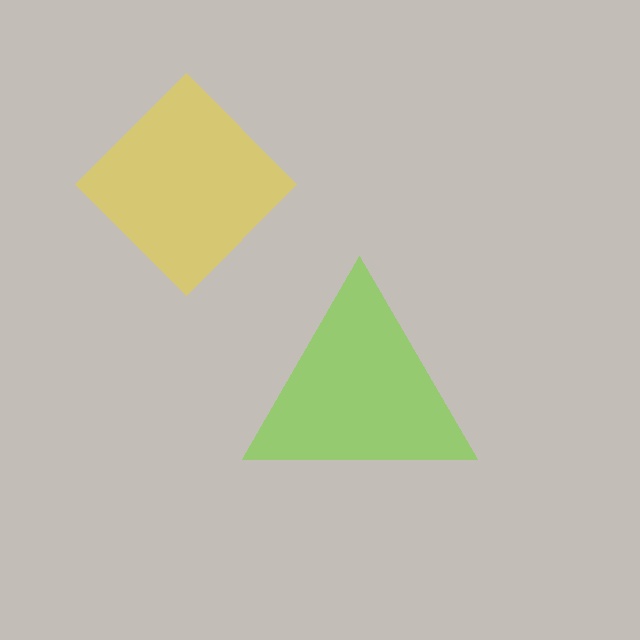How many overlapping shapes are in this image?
There are 2 overlapping shapes in the image.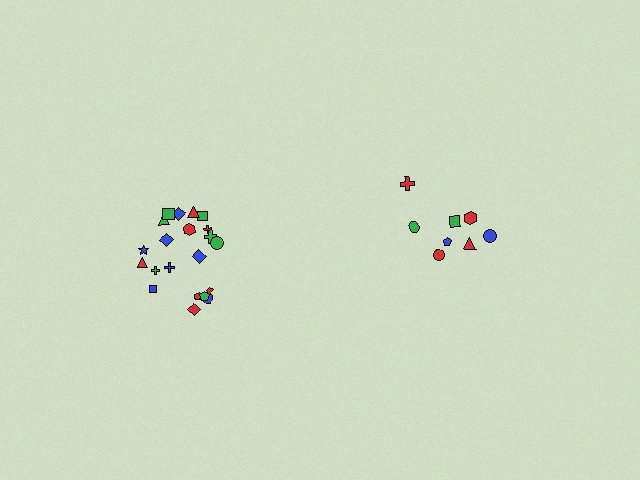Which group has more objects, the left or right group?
The left group.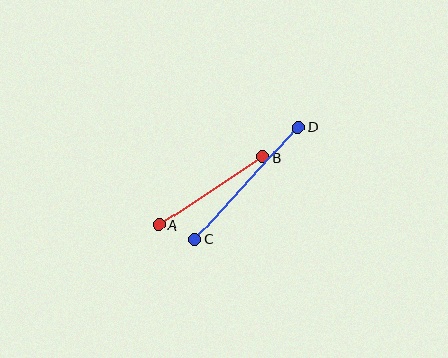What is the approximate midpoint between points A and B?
The midpoint is at approximately (211, 191) pixels.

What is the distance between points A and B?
The distance is approximately 125 pixels.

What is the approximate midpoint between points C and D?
The midpoint is at approximately (247, 183) pixels.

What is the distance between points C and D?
The distance is approximately 152 pixels.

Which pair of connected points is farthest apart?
Points C and D are farthest apart.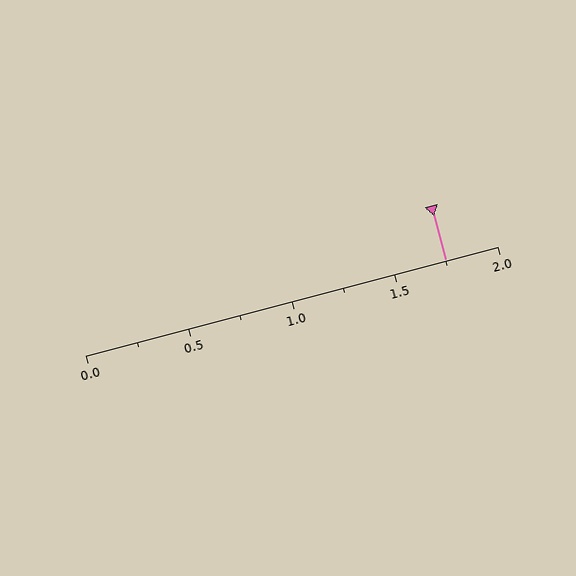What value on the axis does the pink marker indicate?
The marker indicates approximately 1.75.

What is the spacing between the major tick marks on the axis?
The major ticks are spaced 0.5 apart.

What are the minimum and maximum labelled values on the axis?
The axis runs from 0.0 to 2.0.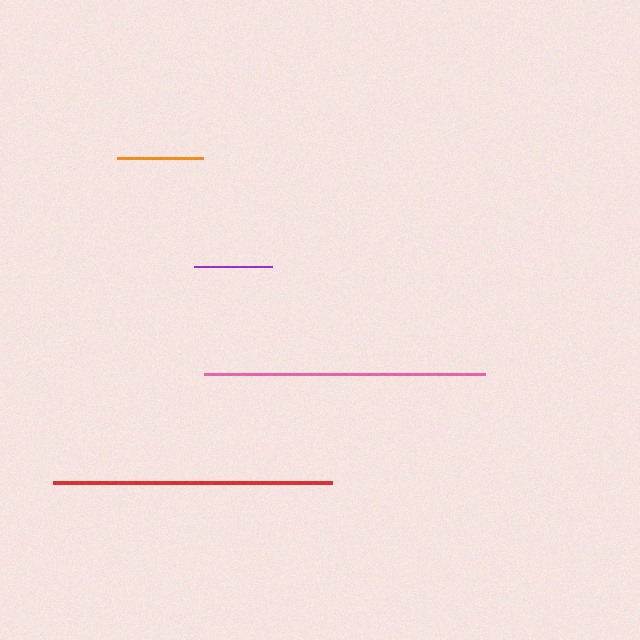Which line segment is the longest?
The pink line is the longest at approximately 280 pixels.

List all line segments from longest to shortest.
From longest to shortest: pink, red, orange, purple.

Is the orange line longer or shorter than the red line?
The red line is longer than the orange line.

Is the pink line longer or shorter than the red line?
The pink line is longer than the red line.